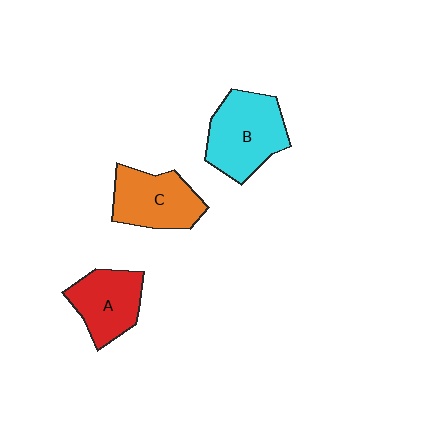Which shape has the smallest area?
Shape A (red).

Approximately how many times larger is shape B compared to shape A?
Approximately 1.3 times.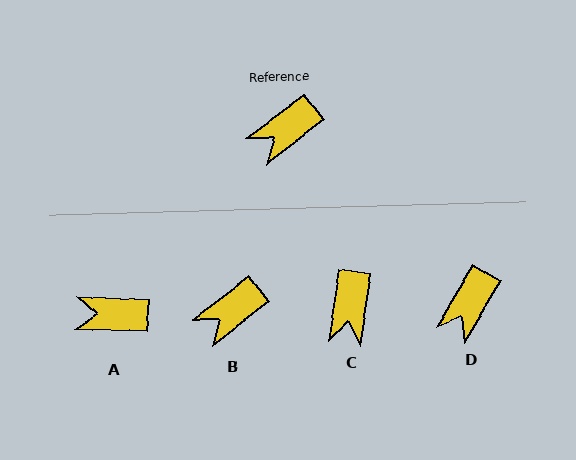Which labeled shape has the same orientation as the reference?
B.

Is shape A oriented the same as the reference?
No, it is off by about 40 degrees.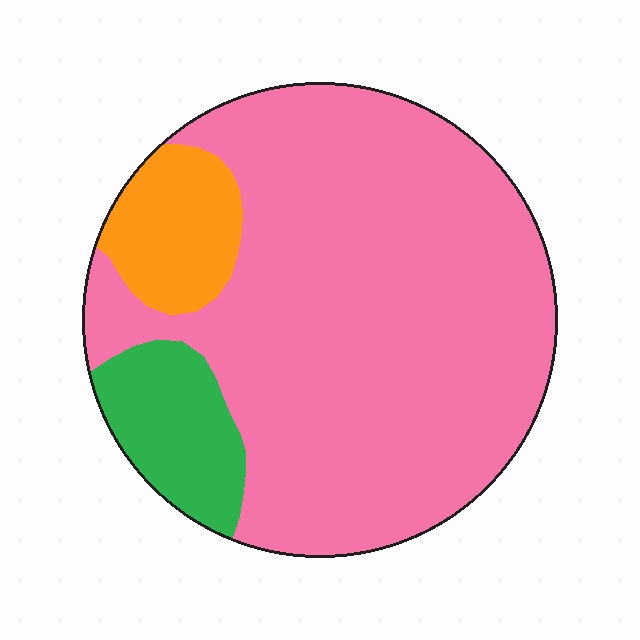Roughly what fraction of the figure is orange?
Orange covers around 10% of the figure.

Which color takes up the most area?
Pink, at roughly 80%.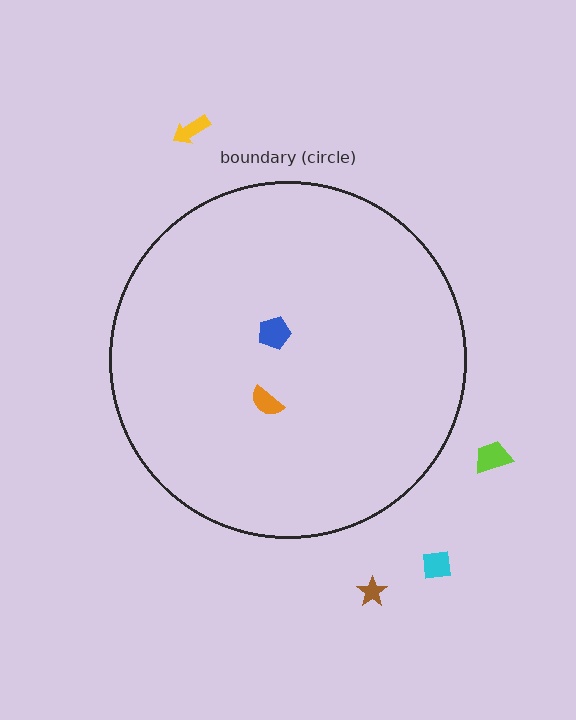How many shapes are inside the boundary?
2 inside, 4 outside.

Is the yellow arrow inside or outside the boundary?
Outside.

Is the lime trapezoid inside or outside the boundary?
Outside.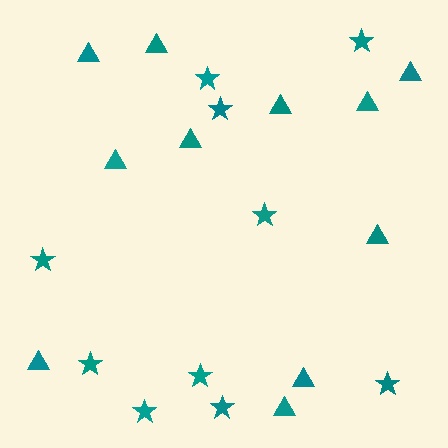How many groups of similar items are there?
There are 2 groups: one group of triangles (11) and one group of stars (10).